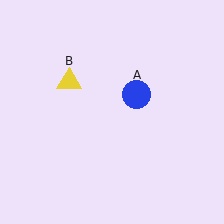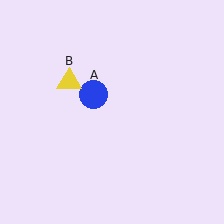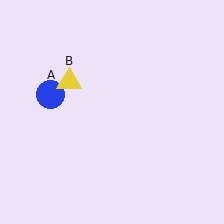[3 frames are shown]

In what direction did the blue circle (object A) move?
The blue circle (object A) moved left.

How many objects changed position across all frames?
1 object changed position: blue circle (object A).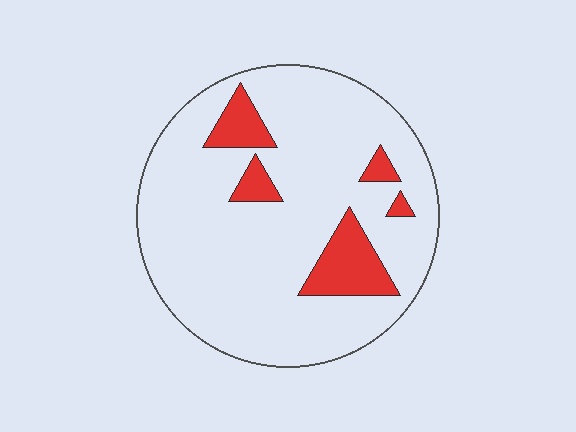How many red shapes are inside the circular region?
5.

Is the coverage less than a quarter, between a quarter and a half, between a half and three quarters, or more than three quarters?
Less than a quarter.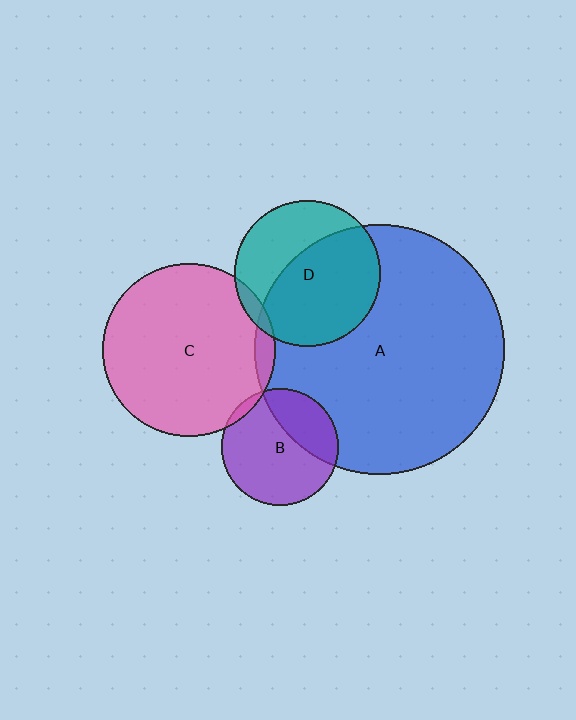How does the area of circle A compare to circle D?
Approximately 2.9 times.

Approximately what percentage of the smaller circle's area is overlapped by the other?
Approximately 5%.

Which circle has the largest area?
Circle A (blue).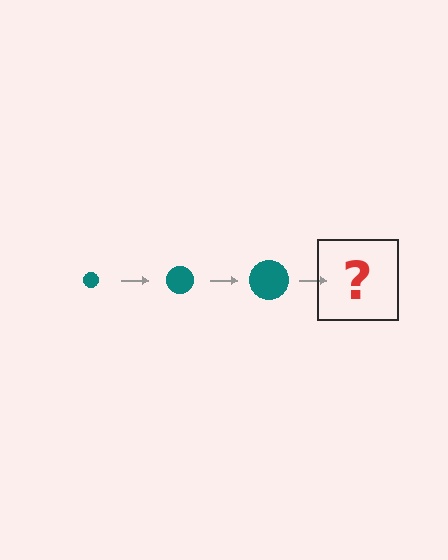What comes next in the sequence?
The next element should be a teal circle, larger than the previous one.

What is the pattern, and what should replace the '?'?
The pattern is that the circle gets progressively larger each step. The '?' should be a teal circle, larger than the previous one.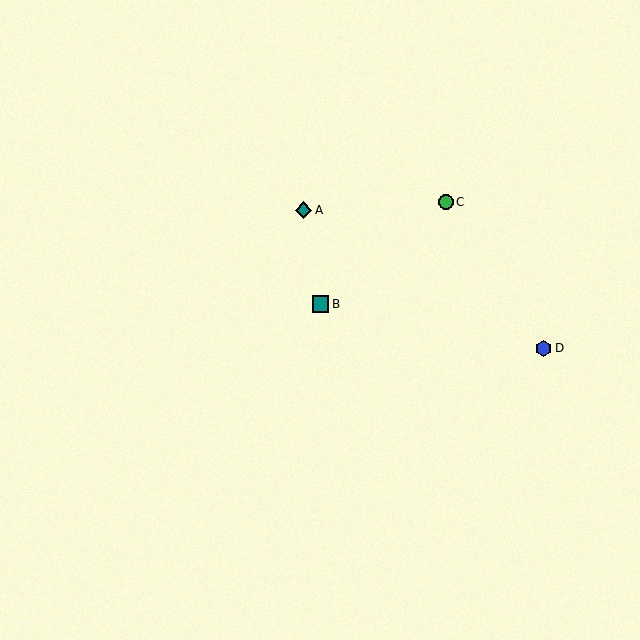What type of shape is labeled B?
Shape B is a teal square.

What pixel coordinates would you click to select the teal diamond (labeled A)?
Click at (304, 210) to select the teal diamond A.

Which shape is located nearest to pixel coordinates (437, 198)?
The green circle (labeled C) at (446, 202) is nearest to that location.